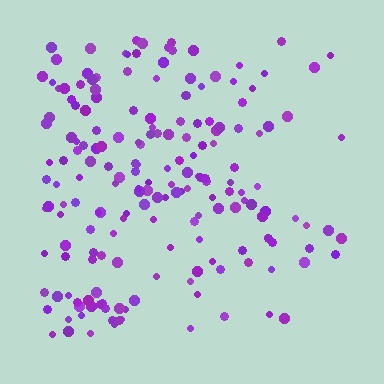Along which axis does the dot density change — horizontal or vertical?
Horizontal.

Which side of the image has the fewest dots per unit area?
The right.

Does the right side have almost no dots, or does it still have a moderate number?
Still a moderate number, just noticeably fewer than the left.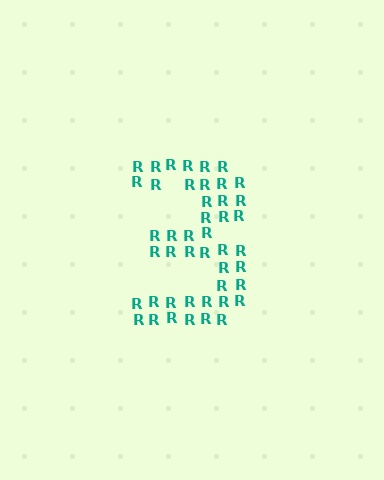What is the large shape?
The large shape is the digit 3.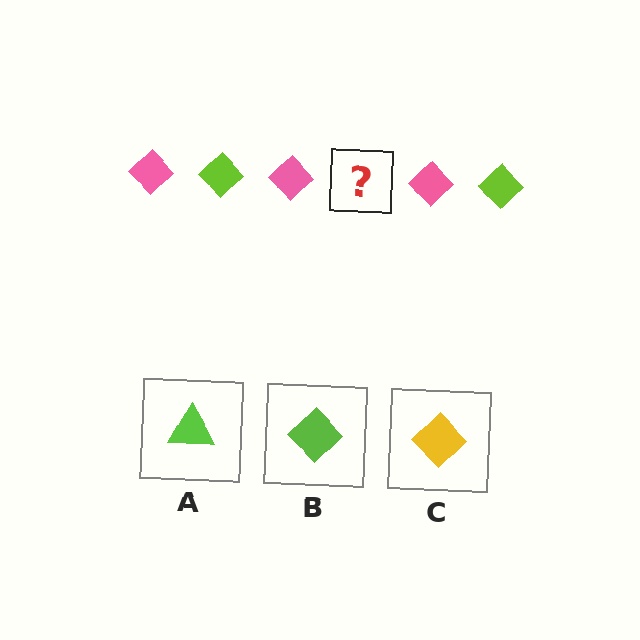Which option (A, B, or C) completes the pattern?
B.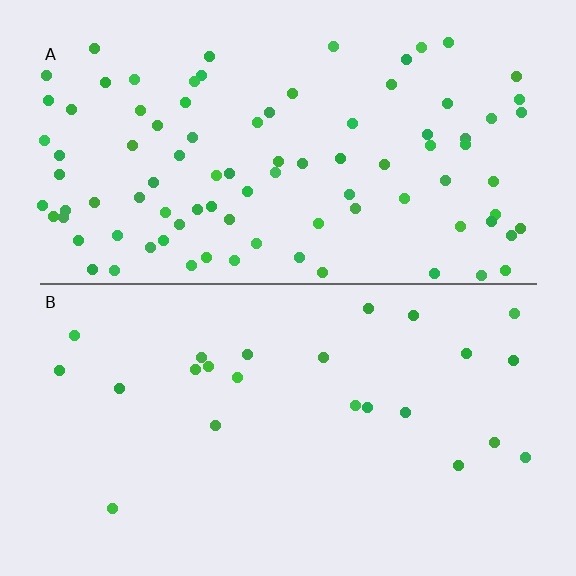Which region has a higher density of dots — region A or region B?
A (the top).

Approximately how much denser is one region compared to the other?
Approximately 3.9× — region A over region B.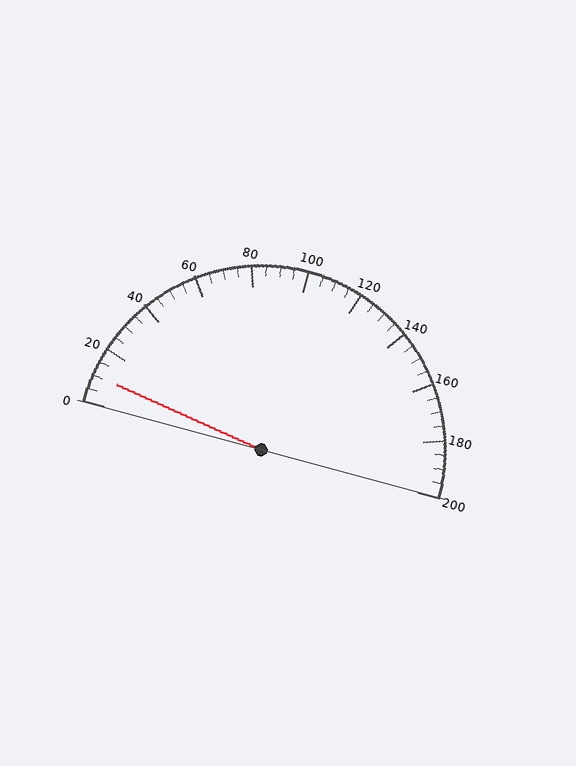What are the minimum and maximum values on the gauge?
The gauge ranges from 0 to 200.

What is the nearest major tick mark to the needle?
The nearest major tick mark is 0.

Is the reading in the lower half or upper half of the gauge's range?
The reading is in the lower half of the range (0 to 200).